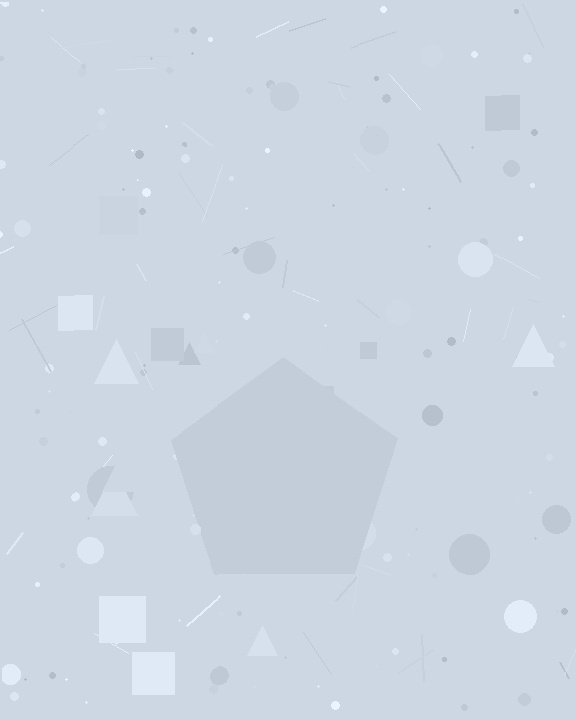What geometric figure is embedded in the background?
A pentagon is embedded in the background.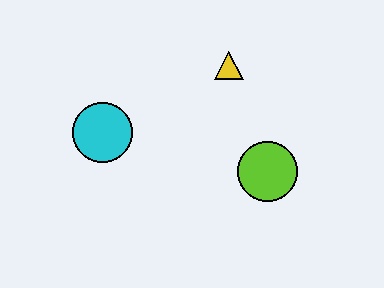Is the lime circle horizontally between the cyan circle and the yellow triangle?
No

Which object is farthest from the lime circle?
The cyan circle is farthest from the lime circle.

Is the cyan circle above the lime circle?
Yes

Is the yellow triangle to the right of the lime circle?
No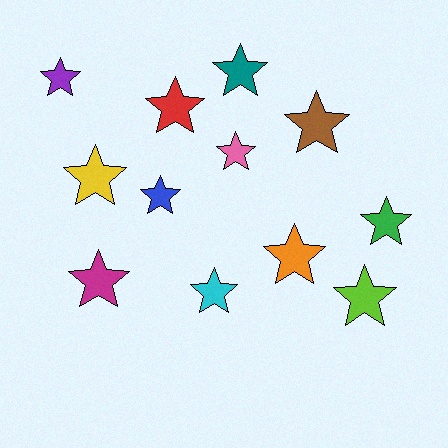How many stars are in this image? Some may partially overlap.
There are 12 stars.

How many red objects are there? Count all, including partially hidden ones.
There is 1 red object.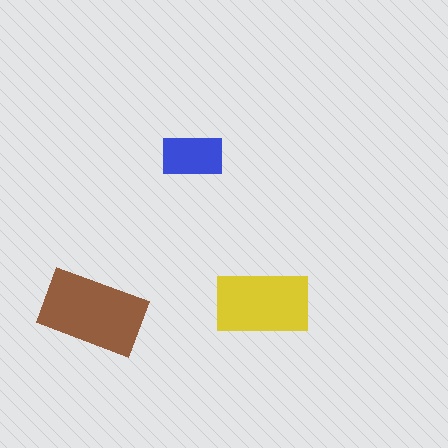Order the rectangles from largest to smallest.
the brown one, the yellow one, the blue one.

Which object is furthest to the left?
The brown rectangle is leftmost.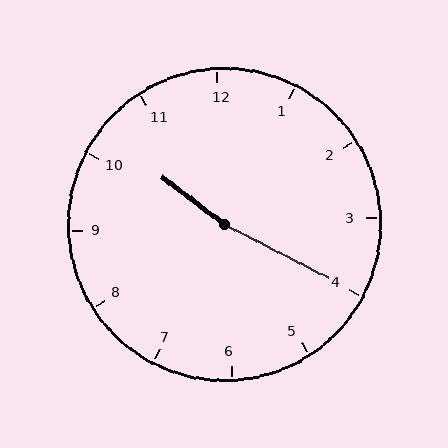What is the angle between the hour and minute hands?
Approximately 170 degrees.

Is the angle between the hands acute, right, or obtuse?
It is obtuse.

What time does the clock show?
10:20.